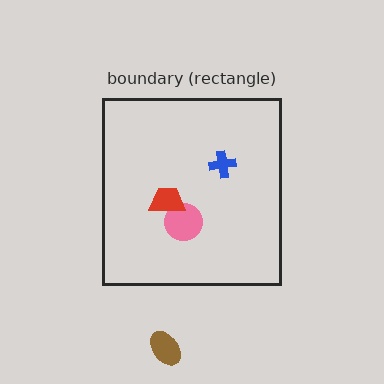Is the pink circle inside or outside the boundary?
Inside.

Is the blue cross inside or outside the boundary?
Inside.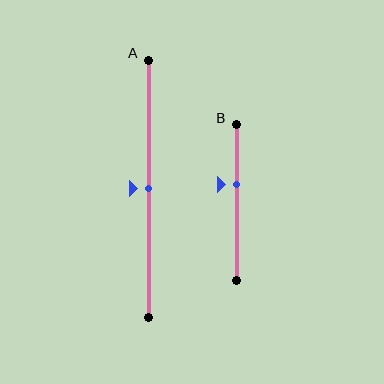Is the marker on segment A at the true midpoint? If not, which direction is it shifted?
Yes, the marker on segment A is at the true midpoint.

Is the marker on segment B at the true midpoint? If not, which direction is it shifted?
No, the marker on segment B is shifted upward by about 11% of the segment length.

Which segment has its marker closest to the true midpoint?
Segment A has its marker closest to the true midpoint.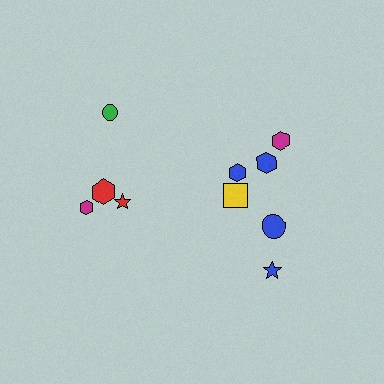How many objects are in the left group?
There are 4 objects.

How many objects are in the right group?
There are 6 objects.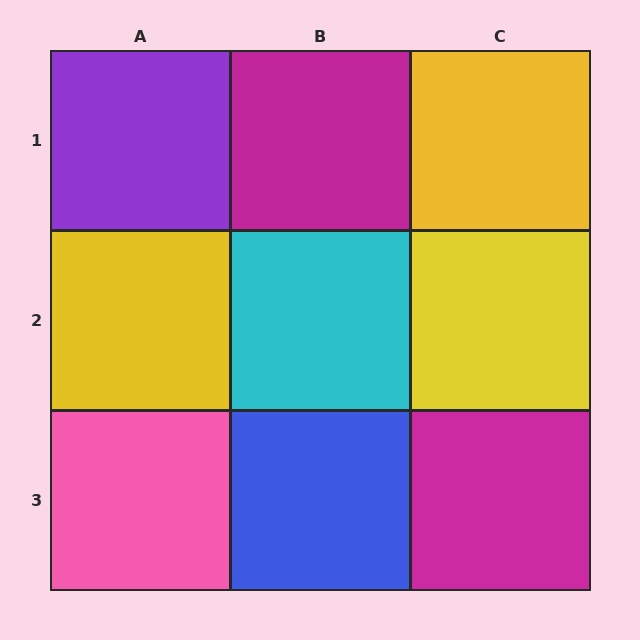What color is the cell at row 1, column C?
Yellow.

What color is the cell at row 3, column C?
Magenta.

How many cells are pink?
1 cell is pink.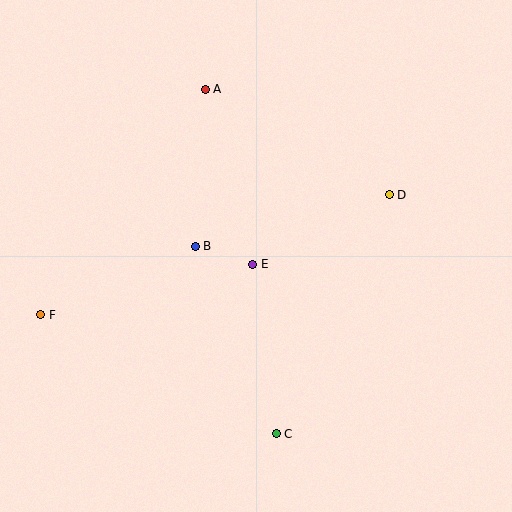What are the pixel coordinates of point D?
Point D is at (389, 195).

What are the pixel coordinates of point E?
Point E is at (253, 264).